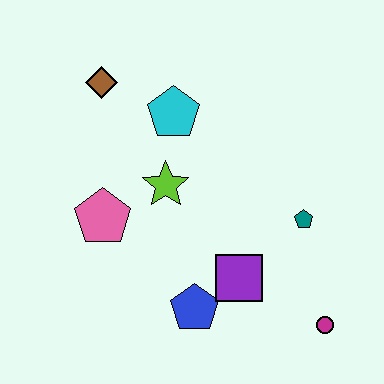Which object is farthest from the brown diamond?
The magenta circle is farthest from the brown diamond.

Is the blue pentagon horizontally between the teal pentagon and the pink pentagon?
Yes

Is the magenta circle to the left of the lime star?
No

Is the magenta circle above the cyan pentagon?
No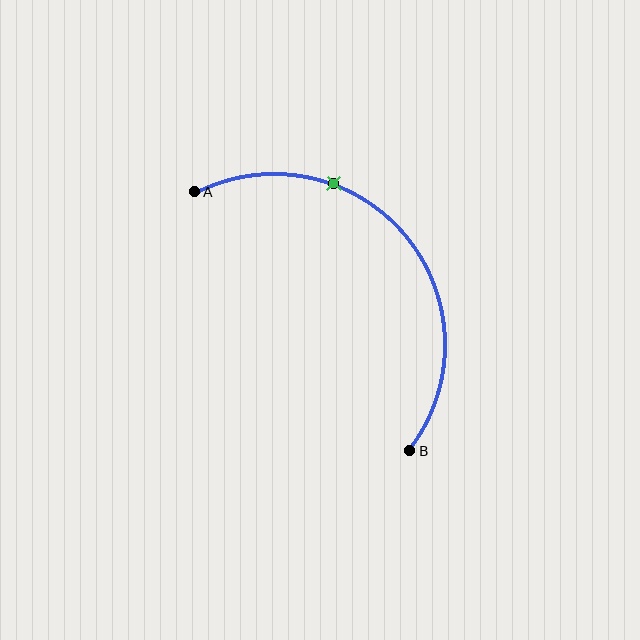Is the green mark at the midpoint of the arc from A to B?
No. The green mark lies on the arc but is closer to endpoint A. The arc midpoint would be at the point on the curve equidistant along the arc from both A and B.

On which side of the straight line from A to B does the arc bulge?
The arc bulges above and to the right of the straight line connecting A and B.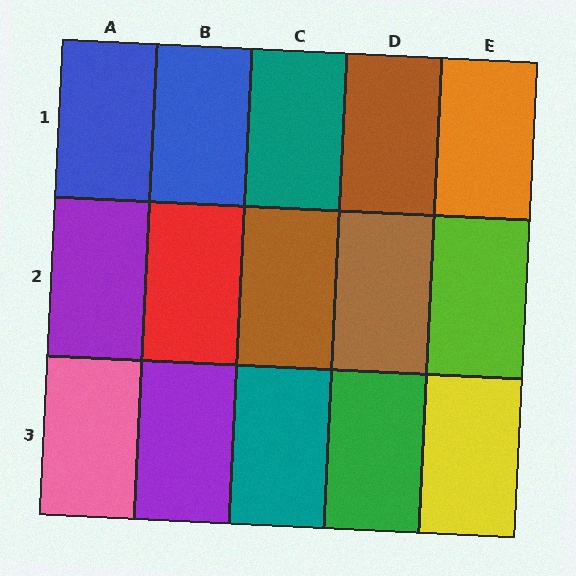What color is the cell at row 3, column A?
Pink.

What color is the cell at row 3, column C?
Teal.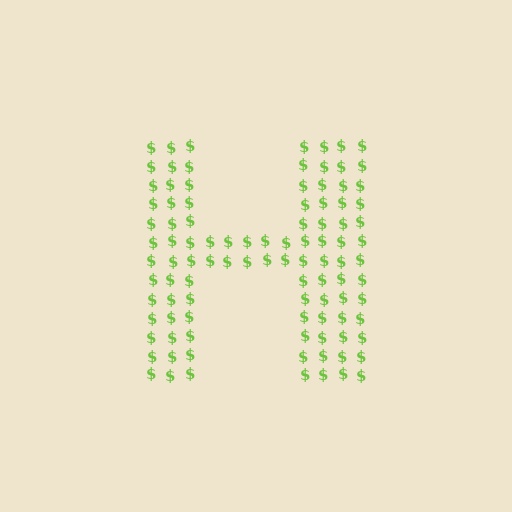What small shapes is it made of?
It is made of small dollar signs.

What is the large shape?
The large shape is the letter H.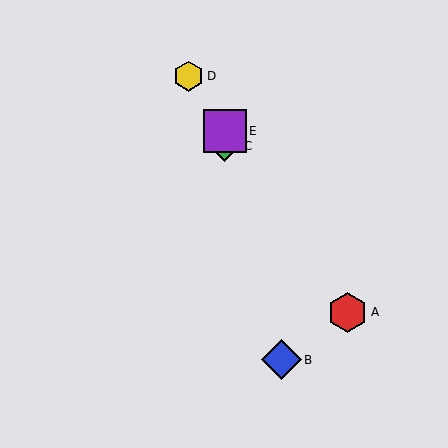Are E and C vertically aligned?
Yes, both are at x≈225.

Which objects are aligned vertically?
Objects C, E are aligned vertically.